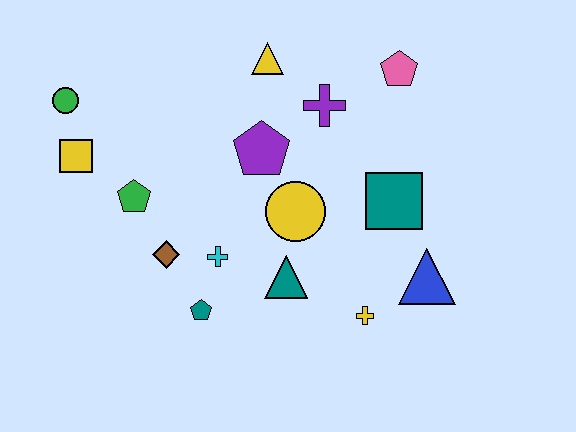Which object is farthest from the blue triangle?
The green circle is farthest from the blue triangle.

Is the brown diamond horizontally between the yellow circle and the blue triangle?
No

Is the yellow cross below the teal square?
Yes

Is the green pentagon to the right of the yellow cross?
No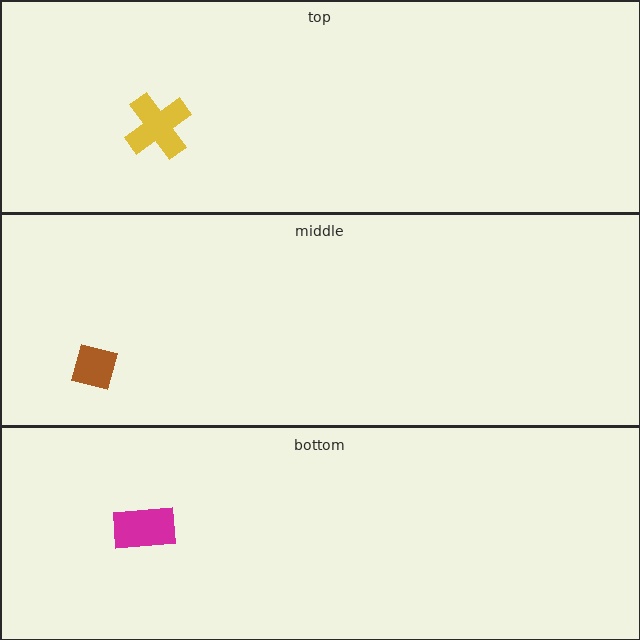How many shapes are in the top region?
1.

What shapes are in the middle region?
The brown diamond.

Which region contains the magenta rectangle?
The bottom region.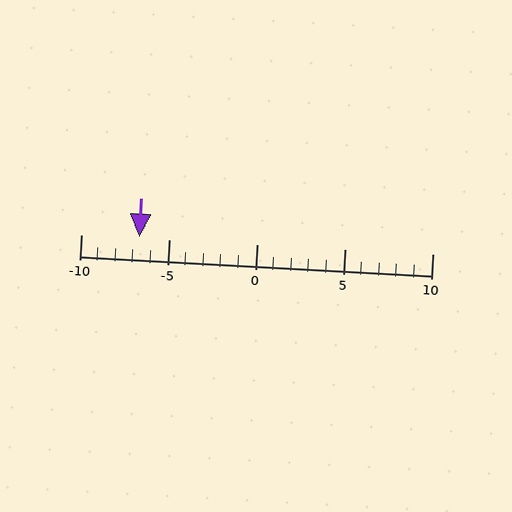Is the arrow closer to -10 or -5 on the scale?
The arrow is closer to -5.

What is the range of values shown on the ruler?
The ruler shows values from -10 to 10.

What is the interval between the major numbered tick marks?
The major tick marks are spaced 5 units apart.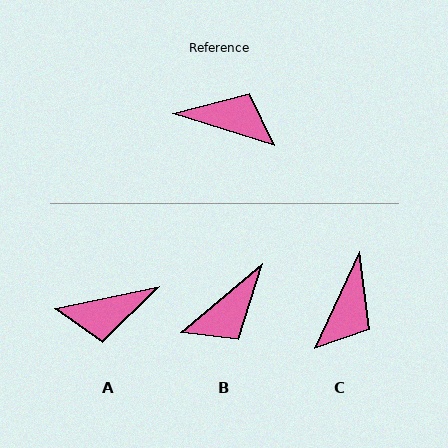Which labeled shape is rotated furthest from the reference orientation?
A, about 151 degrees away.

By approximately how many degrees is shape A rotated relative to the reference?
Approximately 151 degrees clockwise.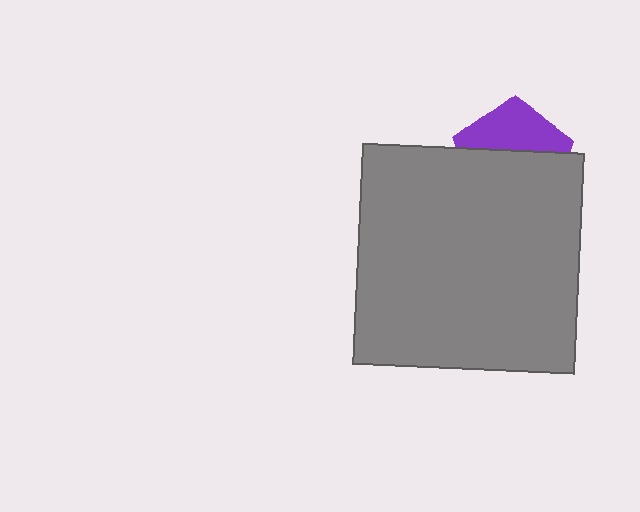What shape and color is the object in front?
The object in front is a gray square.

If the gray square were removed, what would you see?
You would see the complete purple pentagon.